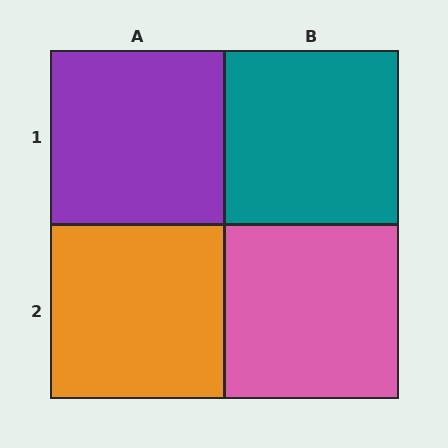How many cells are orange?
1 cell is orange.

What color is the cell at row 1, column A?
Purple.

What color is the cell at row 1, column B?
Teal.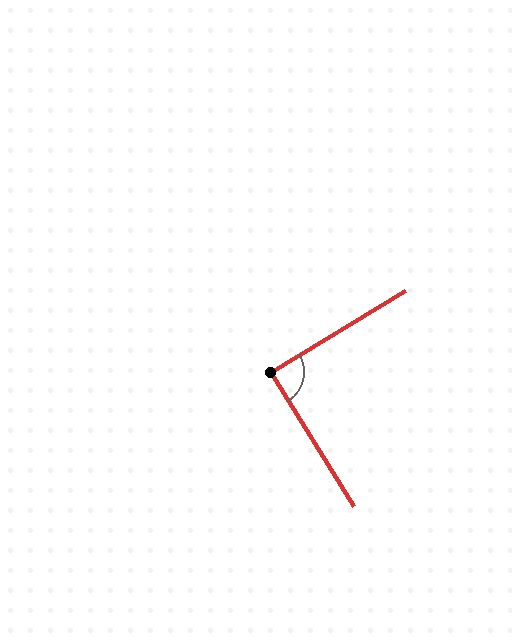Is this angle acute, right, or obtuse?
It is approximately a right angle.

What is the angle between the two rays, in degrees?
Approximately 90 degrees.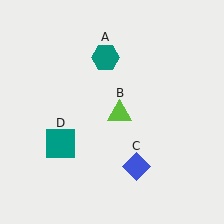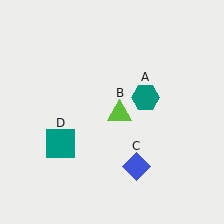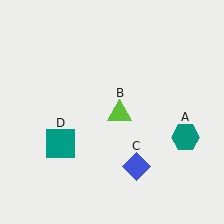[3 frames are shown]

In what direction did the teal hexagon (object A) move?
The teal hexagon (object A) moved down and to the right.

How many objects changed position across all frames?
1 object changed position: teal hexagon (object A).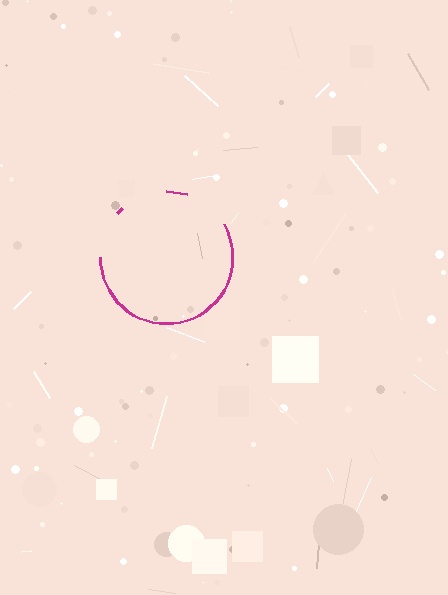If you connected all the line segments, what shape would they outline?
They would outline a circle.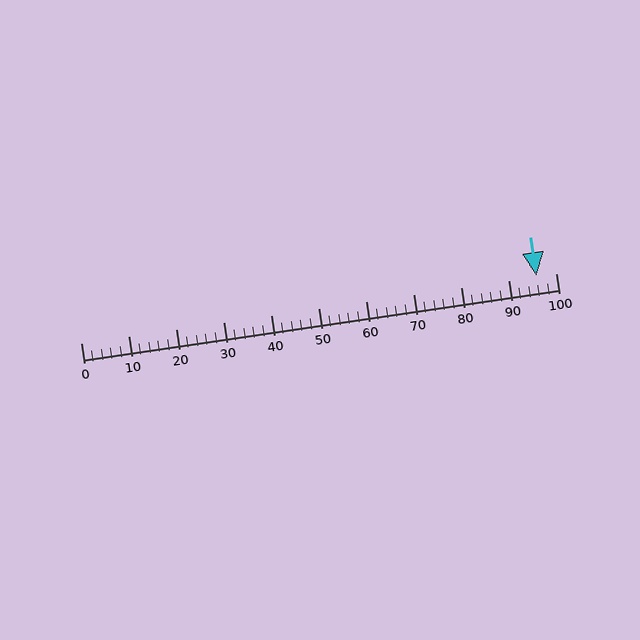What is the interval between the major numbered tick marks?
The major tick marks are spaced 10 units apart.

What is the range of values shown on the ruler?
The ruler shows values from 0 to 100.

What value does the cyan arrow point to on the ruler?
The cyan arrow points to approximately 96.